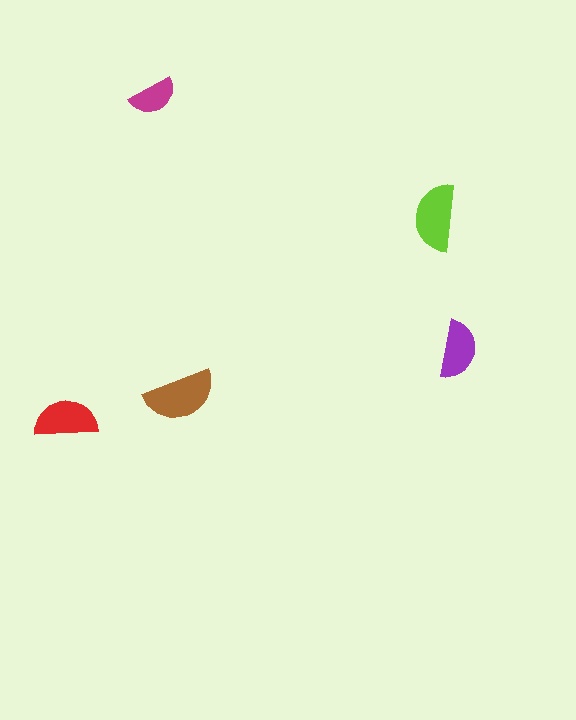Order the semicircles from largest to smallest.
the brown one, the lime one, the red one, the purple one, the magenta one.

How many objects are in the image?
There are 5 objects in the image.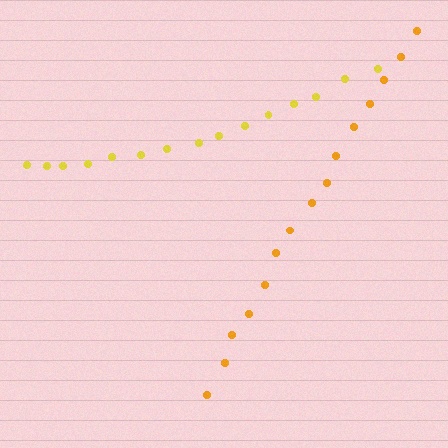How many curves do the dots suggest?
There are 2 distinct paths.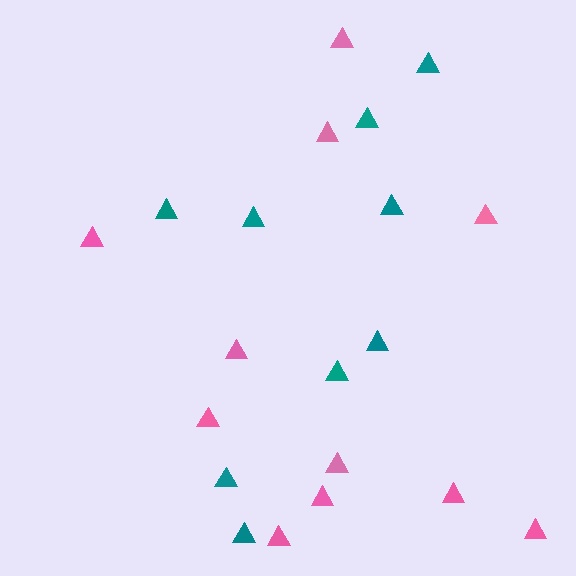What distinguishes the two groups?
There are 2 groups: one group of teal triangles (9) and one group of pink triangles (11).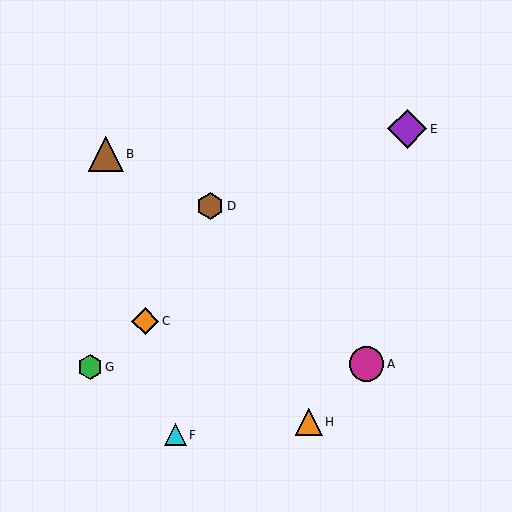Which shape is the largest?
The purple diamond (labeled E) is the largest.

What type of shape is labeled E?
Shape E is a purple diamond.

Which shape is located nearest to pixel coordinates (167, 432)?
The cyan triangle (labeled F) at (175, 435) is nearest to that location.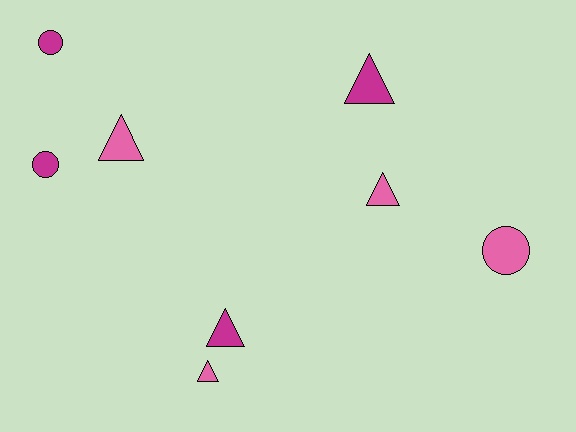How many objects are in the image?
There are 8 objects.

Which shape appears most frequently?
Triangle, with 5 objects.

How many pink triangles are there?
There are 3 pink triangles.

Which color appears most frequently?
Pink, with 4 objects.